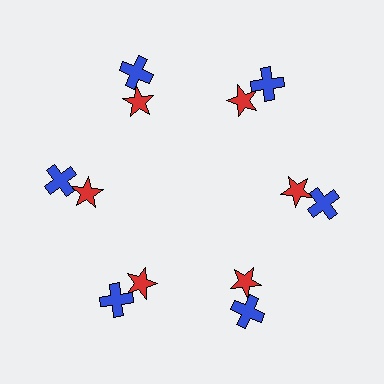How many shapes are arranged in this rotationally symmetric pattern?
There are 12 shapes, arranged in 6 groups of 2.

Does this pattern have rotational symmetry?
Yes, this pattern has 6-fold rotational symmetry. It looks the same after rotating 60 degrees around the center.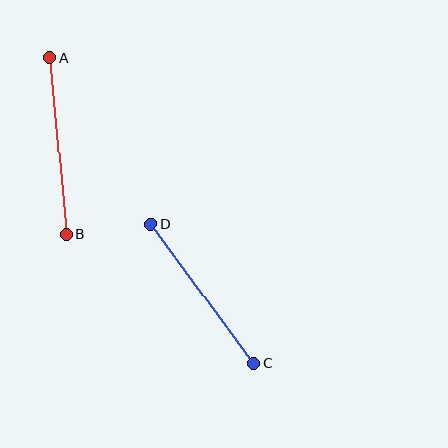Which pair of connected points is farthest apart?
Points A and B are farthest apart.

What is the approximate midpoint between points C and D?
The midpoint is at approximately (202, 294) pixels.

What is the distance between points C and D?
The distance is approximately 173 pixels.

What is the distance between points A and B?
The distance is approximately 177 pixels.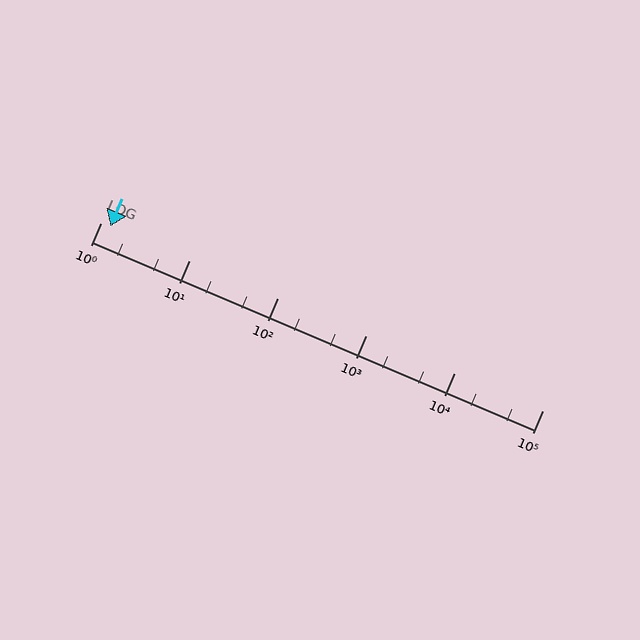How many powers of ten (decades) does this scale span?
The scale spans 5 decades, from 1 to 100000.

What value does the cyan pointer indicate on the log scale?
The pointer indicates approximately 1.3.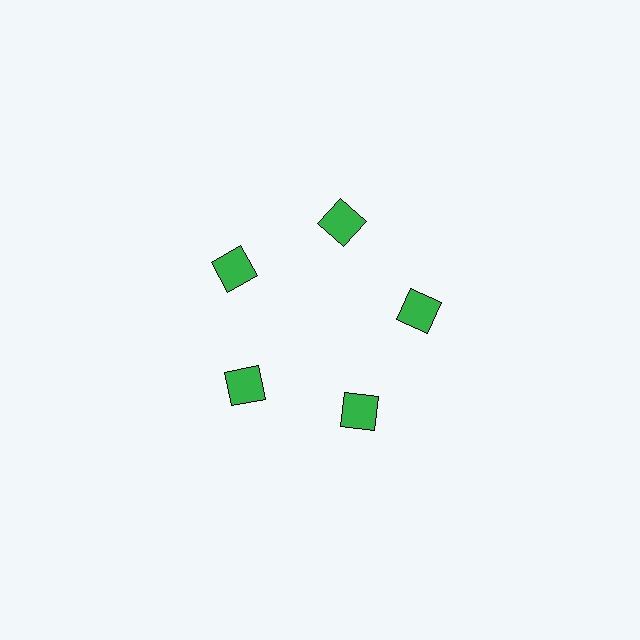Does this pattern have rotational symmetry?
Yes, this pattern has 5-fold rotational symmetry. It looks the same after rotating 72 degrees around the center.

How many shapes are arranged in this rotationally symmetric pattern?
There are 5 shapes, arranged in 5 groups of 1.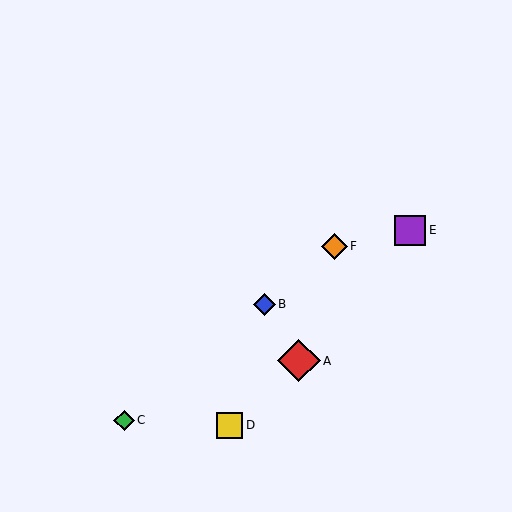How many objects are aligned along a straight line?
3 objects (B, C, F) are aligned along a straight line.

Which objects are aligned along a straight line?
Objects B, C, F are aligned along a straight line.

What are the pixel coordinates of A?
Object A is at (299, 361).